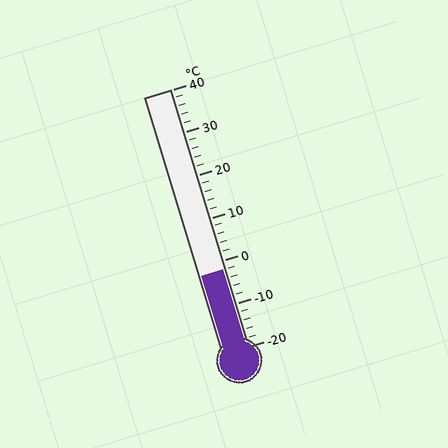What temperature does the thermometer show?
The thermometer shows approximately -2°C.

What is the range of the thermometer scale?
The thermometer scale ranges from -20°C to 40°C.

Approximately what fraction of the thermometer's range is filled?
The thermometer is filled to approximately 30% of its range.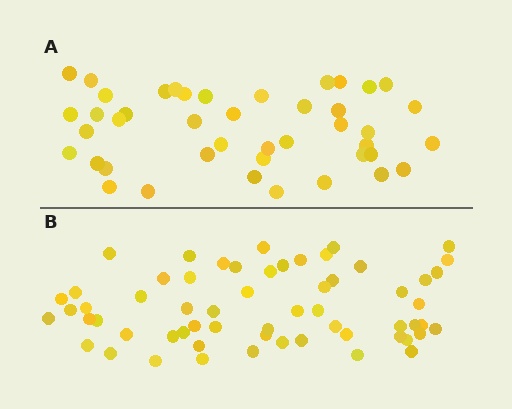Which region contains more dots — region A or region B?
Region B (the bottom region) has more dots.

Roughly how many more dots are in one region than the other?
Region B has approximately 15 more dots than region A.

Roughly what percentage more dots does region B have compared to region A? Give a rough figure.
About 40% more.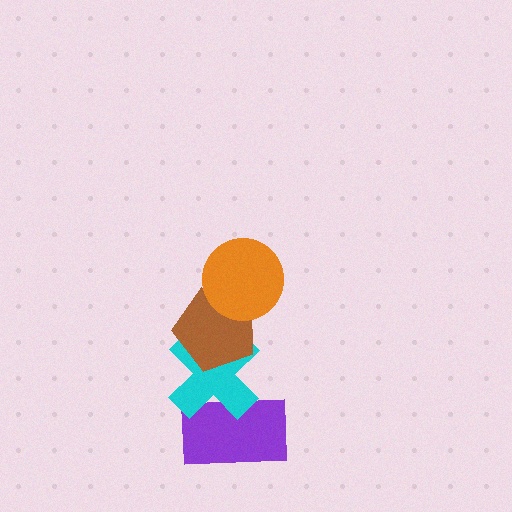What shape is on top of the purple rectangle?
The cyan cross is on top of the purple rectangle.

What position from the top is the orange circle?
The orange circle is 1st from the top.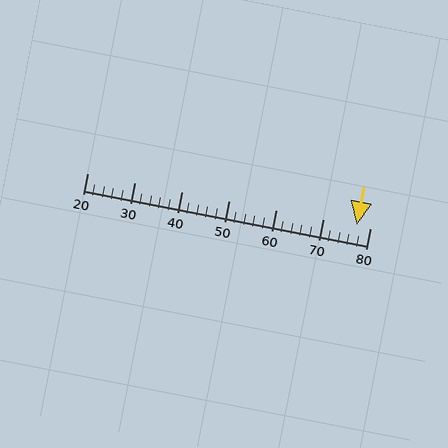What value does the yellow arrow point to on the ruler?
The yellow arrow points to approximately 77.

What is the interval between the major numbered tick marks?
The major tick marks are spaced 10 units apart.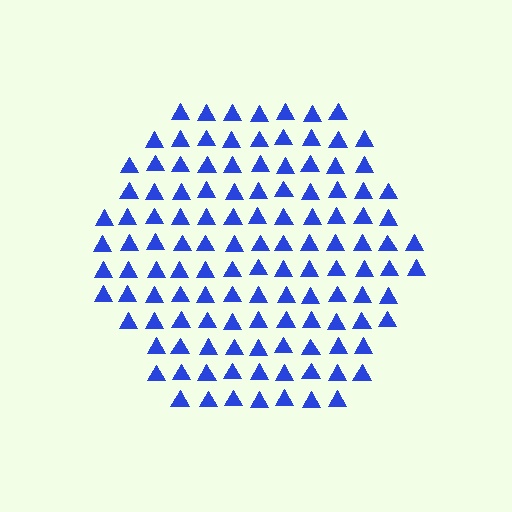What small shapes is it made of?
It is made of small triangles.